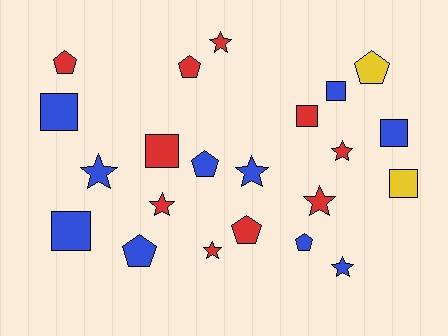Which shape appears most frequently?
Star, with 8 objects.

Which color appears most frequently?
Red, with 10 objects.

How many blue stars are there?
There are 3 blue stars.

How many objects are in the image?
There are 22 objects.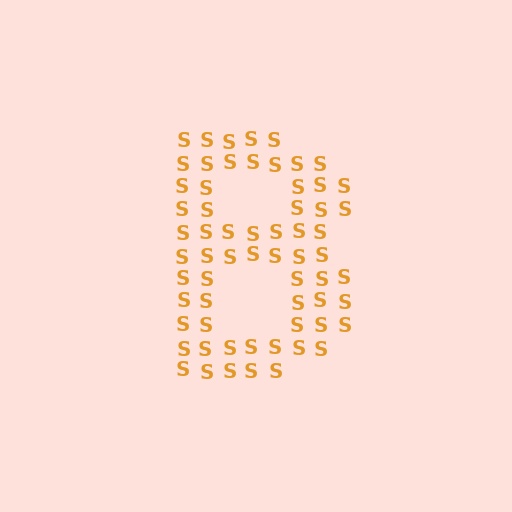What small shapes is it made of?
It is made of small letter S's.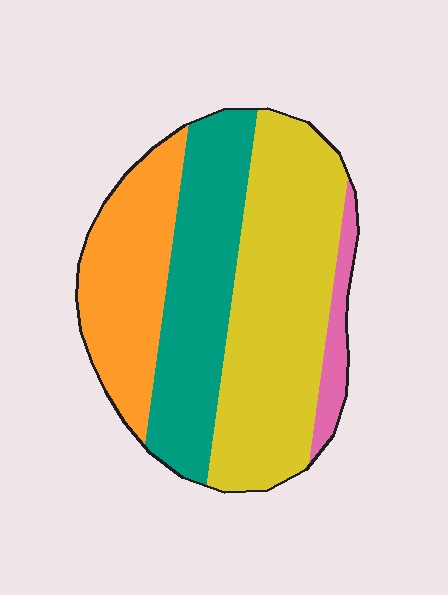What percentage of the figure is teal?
Teal takes up between a quarter and a half of the figure.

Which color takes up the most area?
Yellow, at roughly 40%.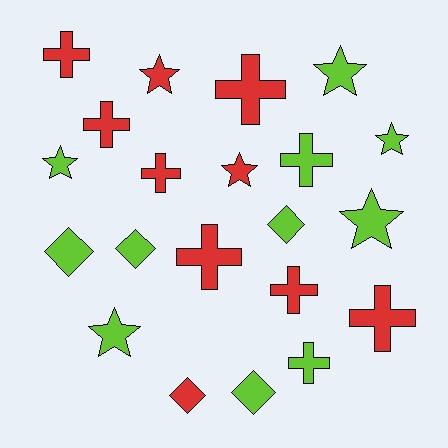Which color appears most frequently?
Lime, with 11 objects.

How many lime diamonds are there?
There are 4 lime diamonds.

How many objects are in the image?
There are 21 objects.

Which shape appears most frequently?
Cross, with 9 objects.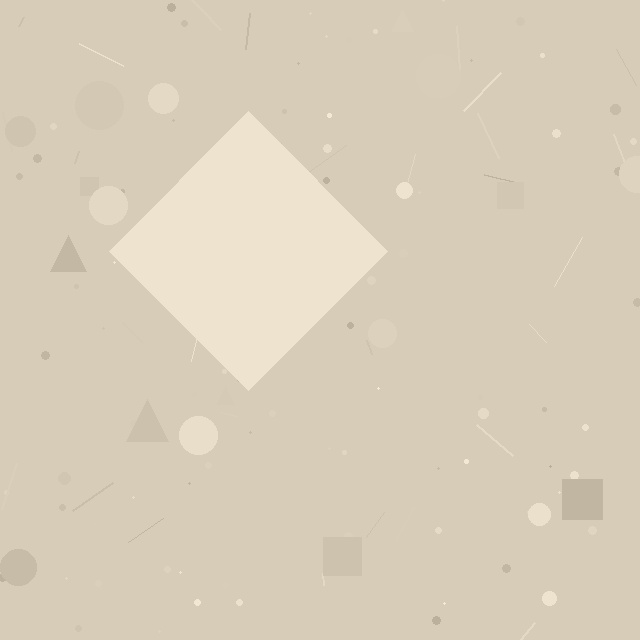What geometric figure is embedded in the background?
A diamond is embedded in the background.